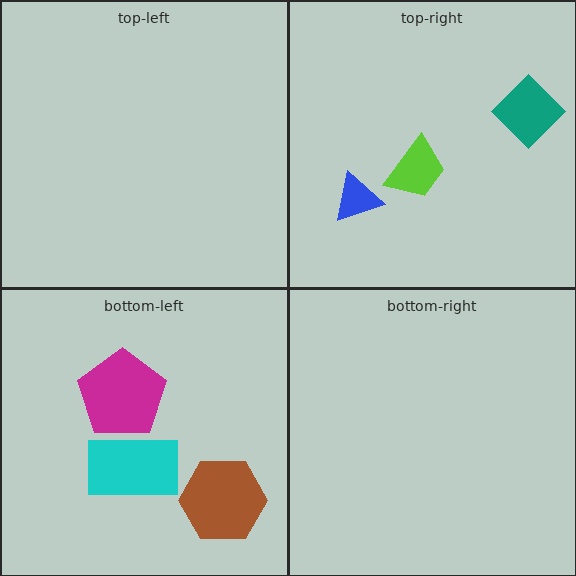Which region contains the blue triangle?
The top-right region.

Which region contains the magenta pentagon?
The bottom-left region.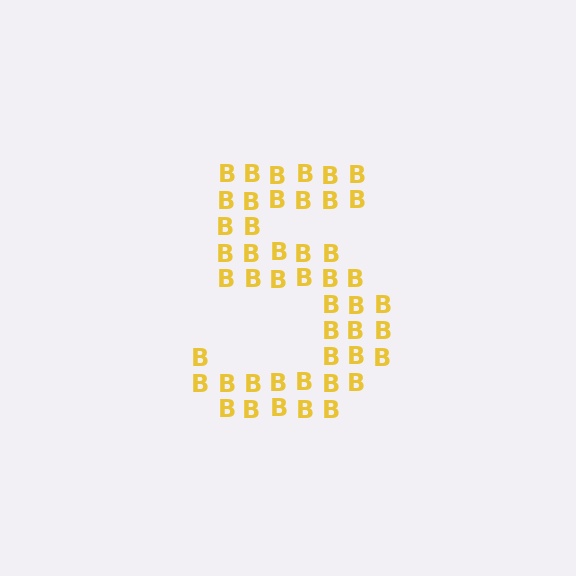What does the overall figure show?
The overall figure shows the digit 5.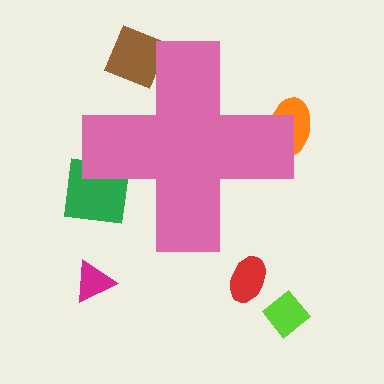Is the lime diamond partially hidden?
No, the lime diamond is fully visible.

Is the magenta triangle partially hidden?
No, the magenta triangle is fully visible.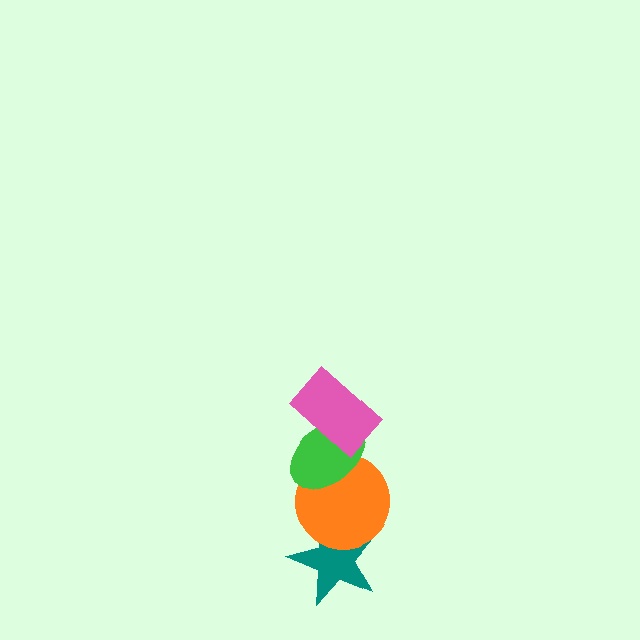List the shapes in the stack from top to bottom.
From top to bottom: the pink rectangle, the green ellipse, the orange circle, the teal star.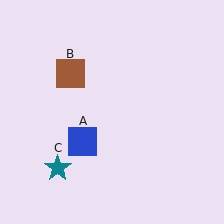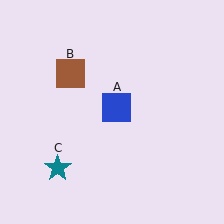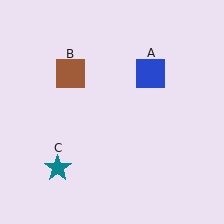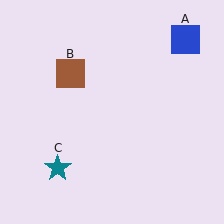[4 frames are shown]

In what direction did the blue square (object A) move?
The blue square (object A) moved up and to the right.